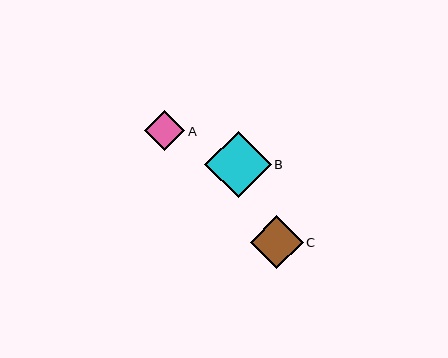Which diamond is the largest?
Diamond B is the largest with a size of approximately 66 pixels.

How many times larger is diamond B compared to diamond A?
Diamond B is approximately 1.6 times the size of diamond A.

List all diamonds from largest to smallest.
From largest to smallest: B, C, A.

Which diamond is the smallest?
Diamond A is the smallest with a size of approximately 40 pixels.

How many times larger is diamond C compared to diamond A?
Diamond C is approximately 1.3 times the size of diamond A.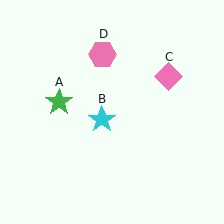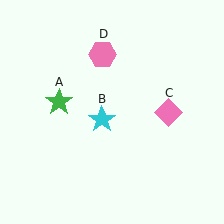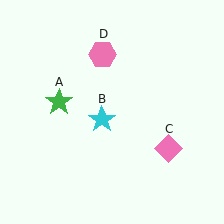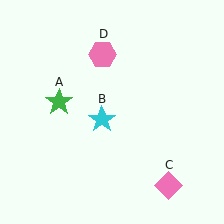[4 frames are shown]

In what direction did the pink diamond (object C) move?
The pink diamond (object C) moved down.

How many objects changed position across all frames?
1 object changed position: pink diamond (object C).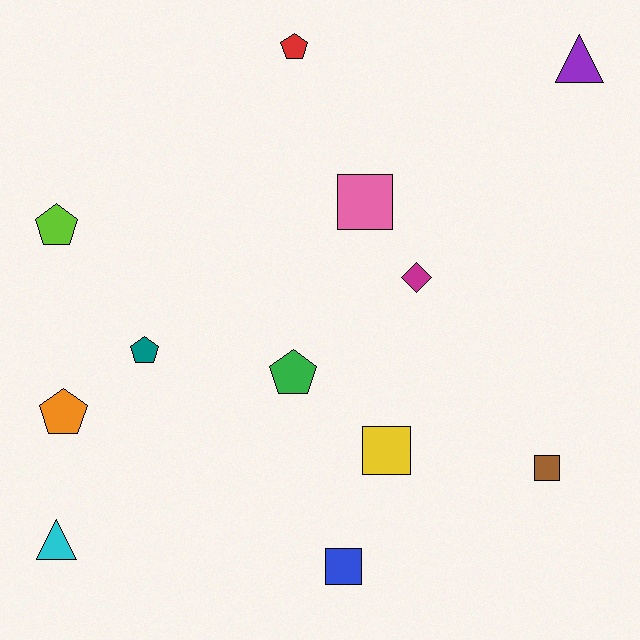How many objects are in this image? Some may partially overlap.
There are 12 objects.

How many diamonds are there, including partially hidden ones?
There is 1 diamond.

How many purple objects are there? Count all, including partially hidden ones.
There is 1 purple object.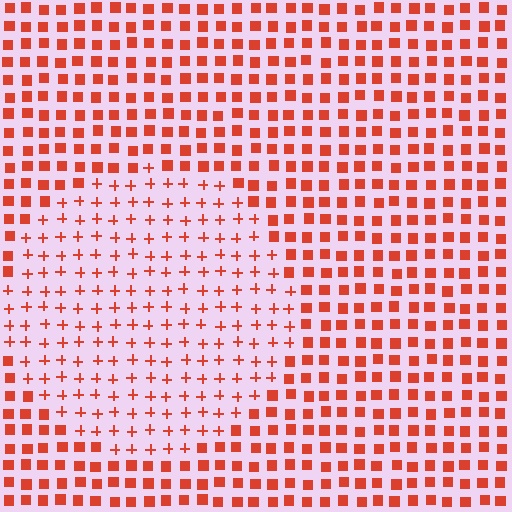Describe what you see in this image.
The image is filled with small red elements arranged in a uniform grid. A circle-shaped region contains plus signs, while the surrounding area contains squares. The boundary is defined purely by the change in element shape.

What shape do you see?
I see a circle.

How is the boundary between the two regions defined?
The boundary is defined by a change in element shape: plus signs inside vs. squares outside. All elements share the same color and spacing.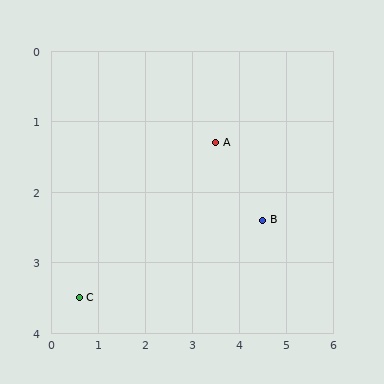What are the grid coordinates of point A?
Point A is at approximately (3.5, 1.3).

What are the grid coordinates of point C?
Point C is at approximately (0.6, 3.5).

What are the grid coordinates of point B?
Point B is at approximately (4.5, 2.4).